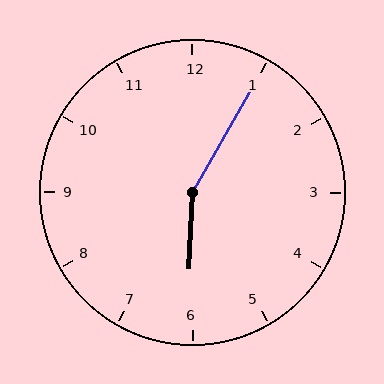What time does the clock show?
6:05.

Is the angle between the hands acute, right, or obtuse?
It is obtuse.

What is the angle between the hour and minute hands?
Approximately 152 degrees.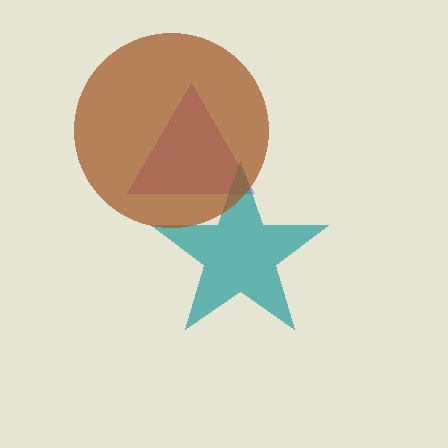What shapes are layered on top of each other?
The layered shapes are: a purple triangle, a teal star, a brown circle.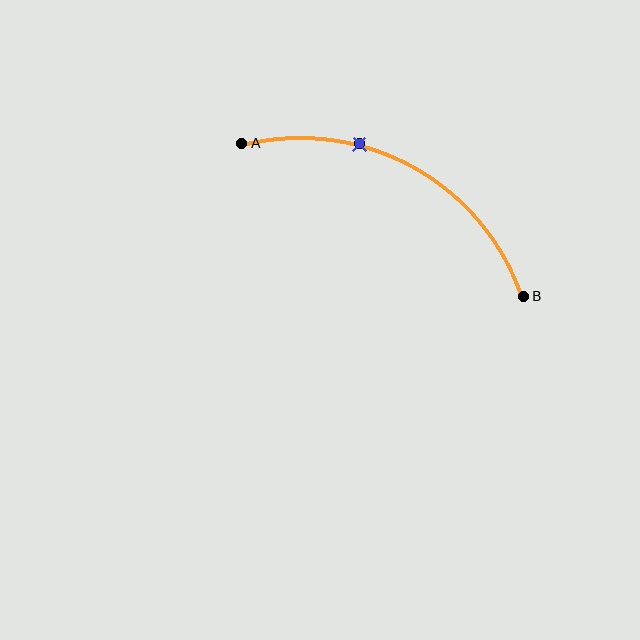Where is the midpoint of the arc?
The arc midpoint is the point on the curve farthest from the straight line joining A and B. It sits above that line.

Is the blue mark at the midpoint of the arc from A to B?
No. The blue mark lies on the arc but is closer to endpoint A. The arc midpoint would be at the point on the curve equidistant along the arc from both A and B.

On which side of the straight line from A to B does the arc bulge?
The arc bulges above the straight line connecting A and B.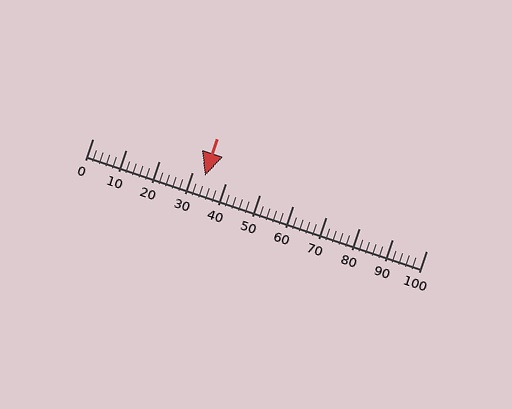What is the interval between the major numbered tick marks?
The major tick marks are spaced 10 units apart.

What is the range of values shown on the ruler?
The ruler shows values from 0 to 100.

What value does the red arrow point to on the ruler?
The red arrow points to approximately 34.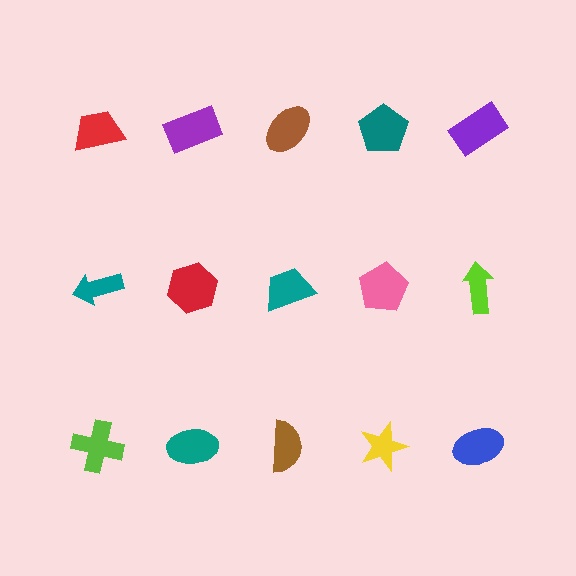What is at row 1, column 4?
A teal pentagon.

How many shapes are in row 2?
5 shapes.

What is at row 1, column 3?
A brown ellipse.